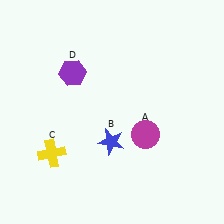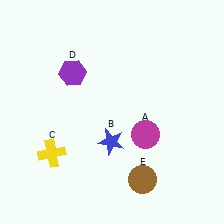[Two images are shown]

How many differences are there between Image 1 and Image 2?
There is 1 difference between the two images.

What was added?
A brown circle (E) was added in Image 2.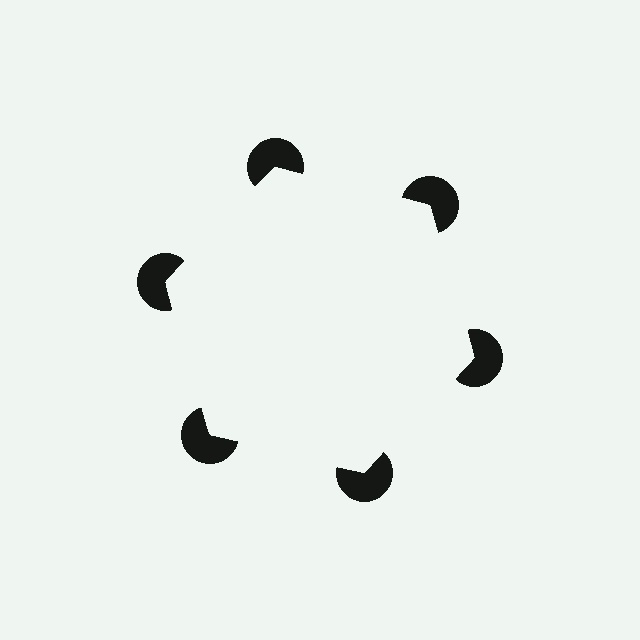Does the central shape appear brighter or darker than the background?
It typically appears slightly brighter than the background, even though no actual brightness change is drawn.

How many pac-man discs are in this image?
There are 6 — one at each vertex of the illusory hexagon.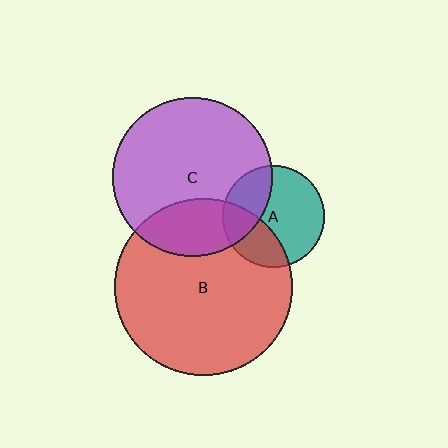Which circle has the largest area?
Circle B (red).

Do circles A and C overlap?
Yes.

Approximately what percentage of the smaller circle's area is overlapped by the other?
Approximately 30%.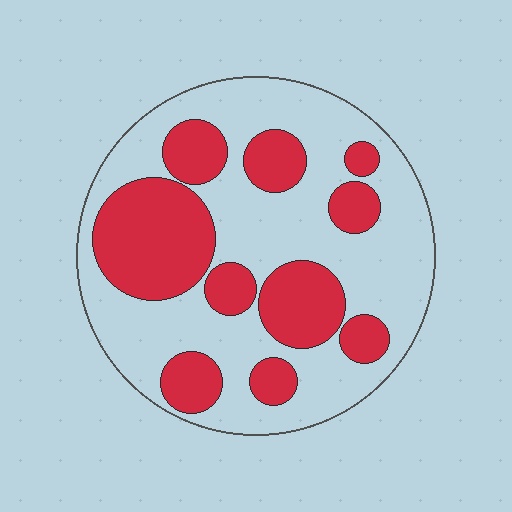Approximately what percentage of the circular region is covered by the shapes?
Approximately 35%.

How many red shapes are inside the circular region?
10.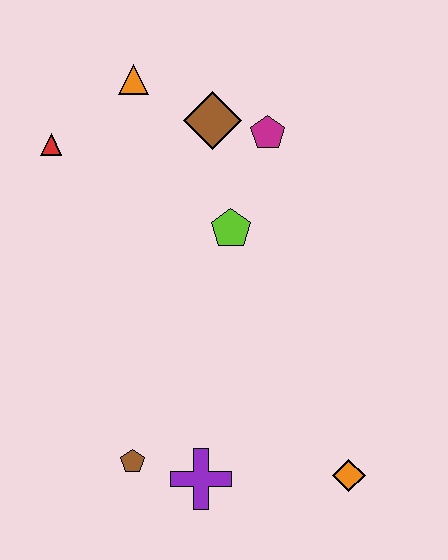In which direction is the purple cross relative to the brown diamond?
The purple cross is below the brown diamond.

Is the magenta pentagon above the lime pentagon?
Yes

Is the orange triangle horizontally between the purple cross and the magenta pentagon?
No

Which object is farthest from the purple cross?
The orange triangle is farthest from the purple cross.